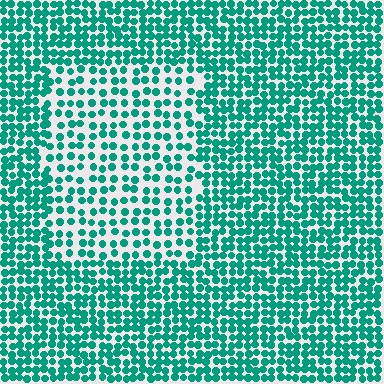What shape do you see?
I see a rectangle.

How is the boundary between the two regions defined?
The boundary is defined by a change in element density (approximately 1.8x ratio). All elements are the same color, size, and shape.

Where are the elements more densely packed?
The elements are more densely packed outside the rectangle boundary.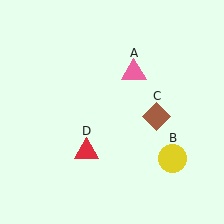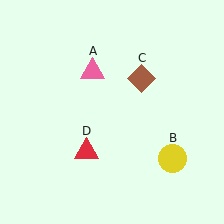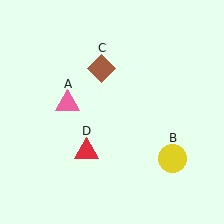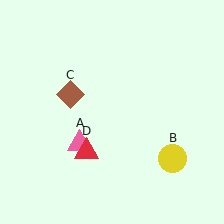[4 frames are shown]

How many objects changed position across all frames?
2 objects changed position: pink triangle (object A), brown diamond (object C).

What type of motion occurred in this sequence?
The pink triangle (object A), brown diamond (object C) rotated counterclockwise around the center of the scene.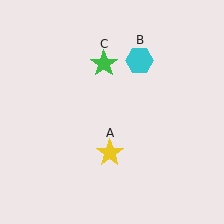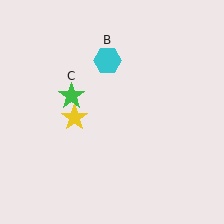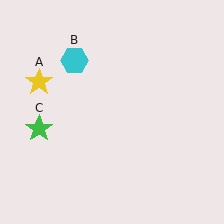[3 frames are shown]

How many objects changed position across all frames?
3 objects changed position: yellow star (object A), cyan hexagon (object B), green star (object C).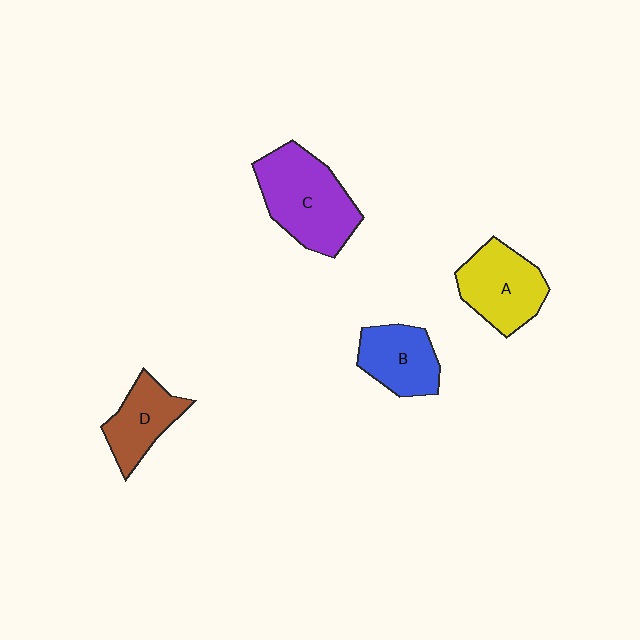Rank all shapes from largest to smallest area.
From largest to smallest: C (purple), A (yellow), B (blue), D (brown).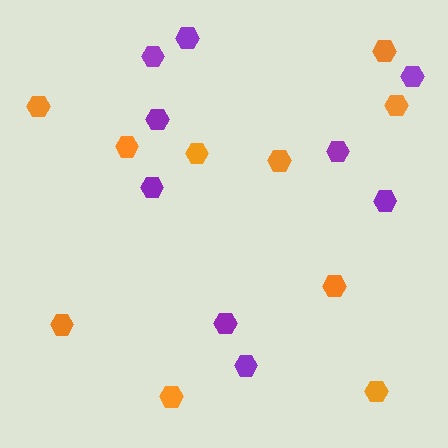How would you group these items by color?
There are 2 groups: one group of purple hexagons (9) and one group of orange hexagons (10).